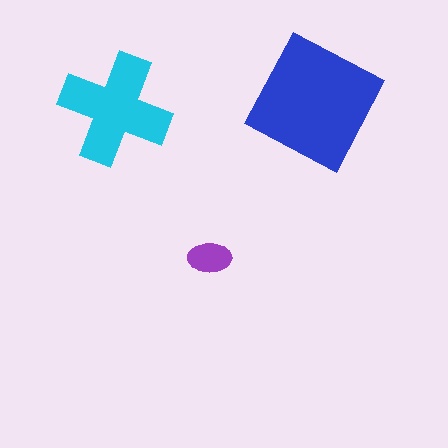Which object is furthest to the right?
The blue square is rightmost.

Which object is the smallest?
The purple ellipse.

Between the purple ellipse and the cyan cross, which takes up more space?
The cyan cross.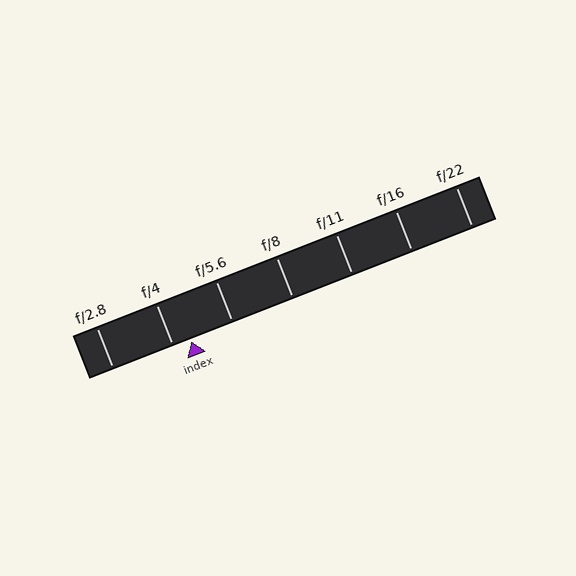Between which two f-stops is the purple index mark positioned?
The index mark is between f/4 and f/5.6.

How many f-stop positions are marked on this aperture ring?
There are 7 f-stop positions marked.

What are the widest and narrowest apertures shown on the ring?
The widest aperture shown is f/2.8 and the narrowest is f/22.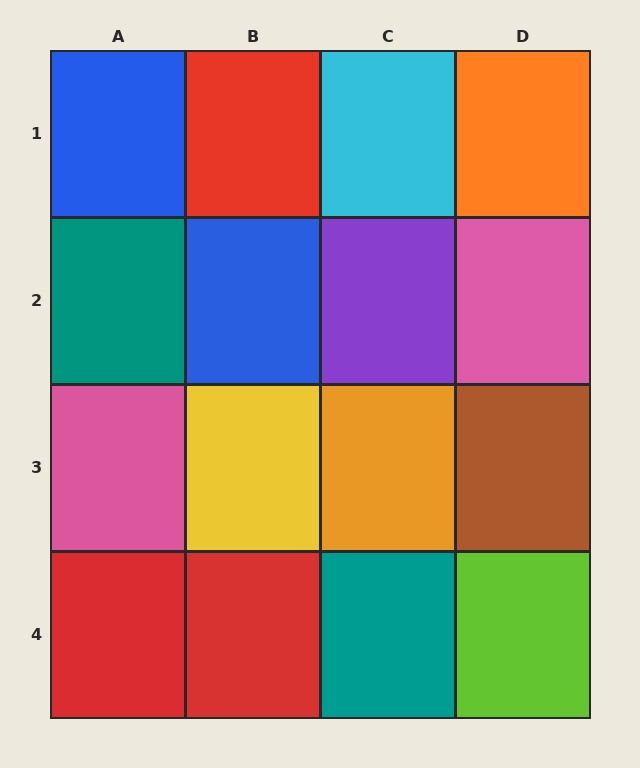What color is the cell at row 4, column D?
Lime.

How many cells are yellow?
1 cell is yellow.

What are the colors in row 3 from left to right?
Pink, yellow, orange, brown.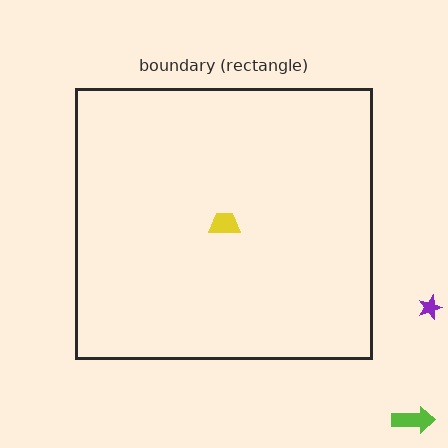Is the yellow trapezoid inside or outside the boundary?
Inside.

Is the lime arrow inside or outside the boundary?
Outside.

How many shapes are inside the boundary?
1 inside, 2 outside.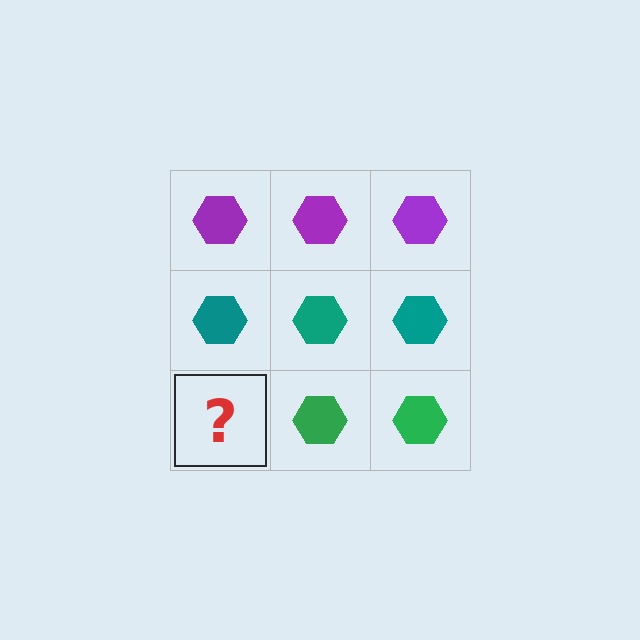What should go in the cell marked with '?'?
The missing cell should contain a green hexagon.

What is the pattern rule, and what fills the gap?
The rule is that each row has a consistent color. The gap should be filled with a green hexagon.